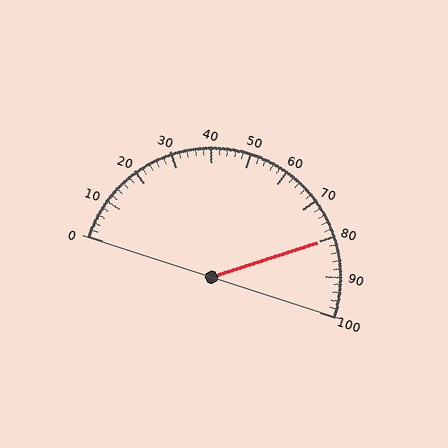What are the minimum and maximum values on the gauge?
The gauge ranges from 0 to 100.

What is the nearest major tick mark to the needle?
The nearest major tick mark is 80.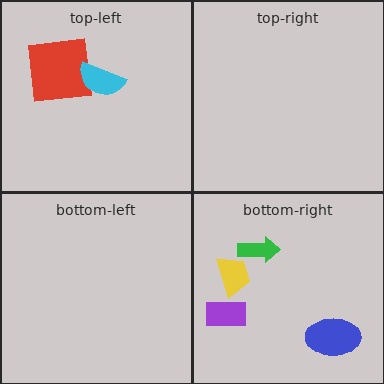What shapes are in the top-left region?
The red square, the cyan semicircle.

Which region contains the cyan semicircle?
The top-left region.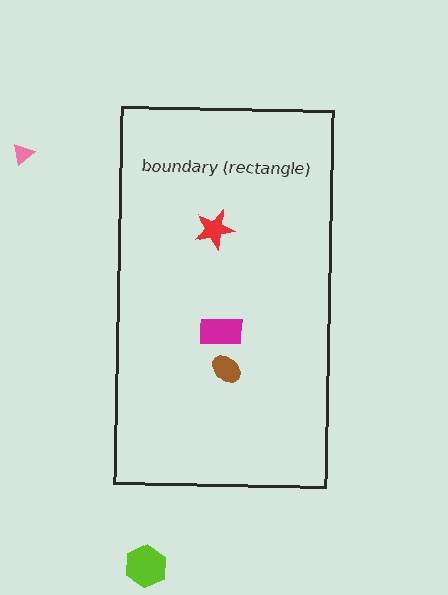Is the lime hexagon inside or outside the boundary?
Outside.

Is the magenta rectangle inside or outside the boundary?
Inside.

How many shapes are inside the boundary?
3 inside, 2 outside.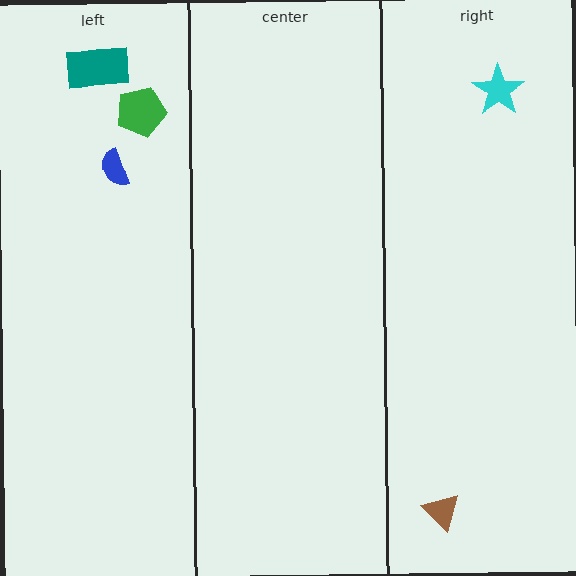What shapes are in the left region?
The green pentagon, the teal rectangle, the blue semicircle.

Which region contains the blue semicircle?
The left region.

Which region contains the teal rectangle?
The left region.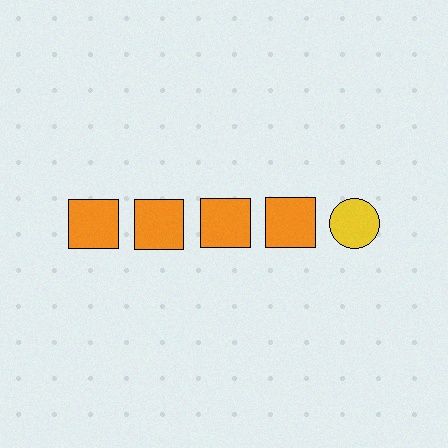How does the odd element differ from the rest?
It differs in both color (yellow instead of orange) and shape (circle instead of square).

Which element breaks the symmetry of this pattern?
The yellow circle in the top row, rightmost column breaks the symmetry. All other shapes are orange squares.